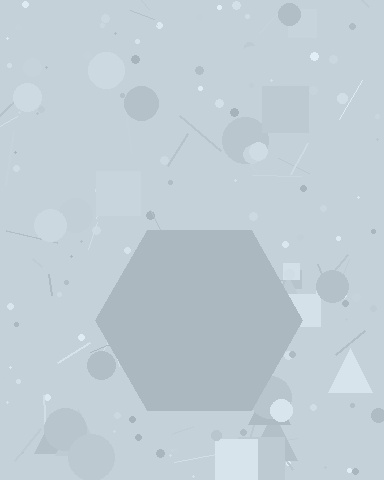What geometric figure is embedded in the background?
A hexagon is embedded in the background.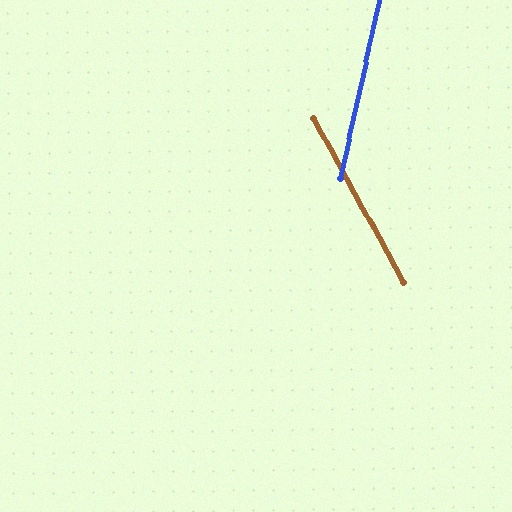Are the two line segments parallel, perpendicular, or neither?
Neither parallel nor perpendicular — they differ by about 41°.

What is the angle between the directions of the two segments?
Approximately 41 degrees.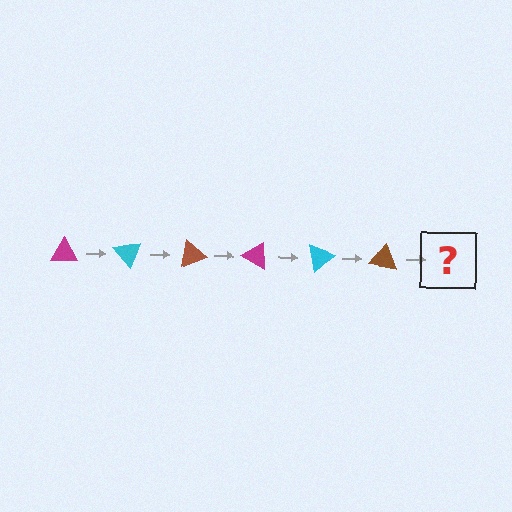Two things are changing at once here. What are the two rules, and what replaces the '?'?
The two rules are that it rotates 50 degrees each step and the color cycles through magenta, cyan, and brown. The '?' should be a magenta triangle, rotated 300 degrees from the start.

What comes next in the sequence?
The next element should be a magenta triangle, rotated 300 degrees from the start.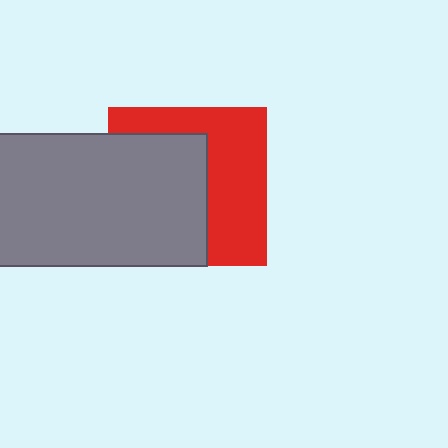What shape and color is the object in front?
The object in front is a gray rectangle.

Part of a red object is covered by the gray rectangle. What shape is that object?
It is a square.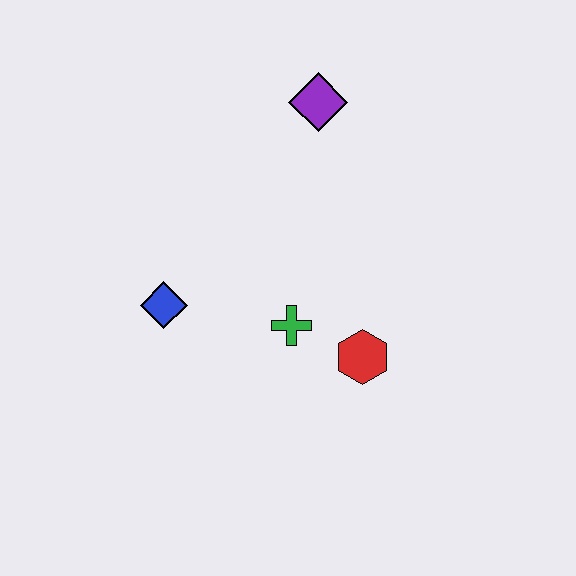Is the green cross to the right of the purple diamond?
No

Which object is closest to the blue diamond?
The green cross is closest to the blue diamond.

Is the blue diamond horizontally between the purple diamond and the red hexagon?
No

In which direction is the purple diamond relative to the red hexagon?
The purple diamond is above the red hexagon.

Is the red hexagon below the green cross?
Yes